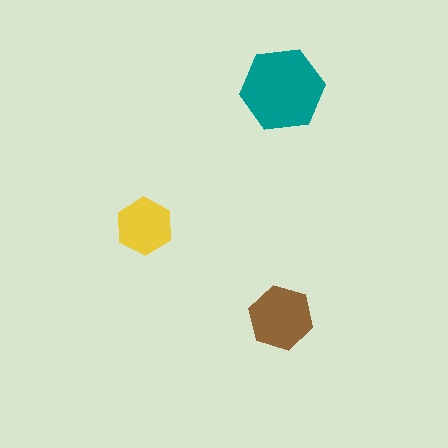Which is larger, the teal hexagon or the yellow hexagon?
The teal one.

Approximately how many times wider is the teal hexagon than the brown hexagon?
About 1.5 times wider.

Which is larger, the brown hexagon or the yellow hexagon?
The brown one.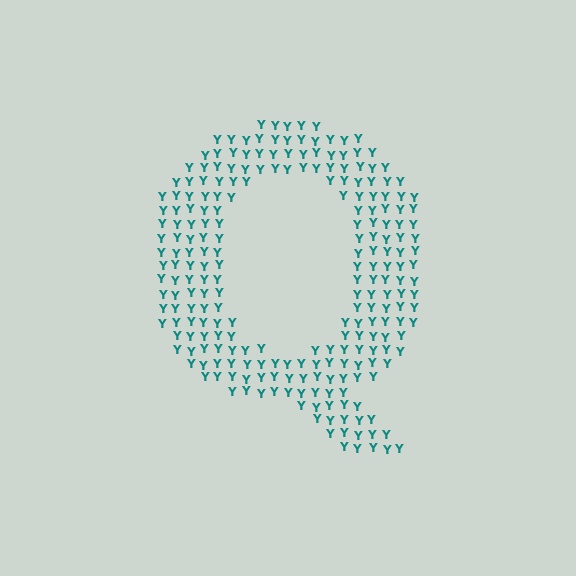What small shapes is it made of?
It is made of small letter Y's.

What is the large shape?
The large shape is the letter Q.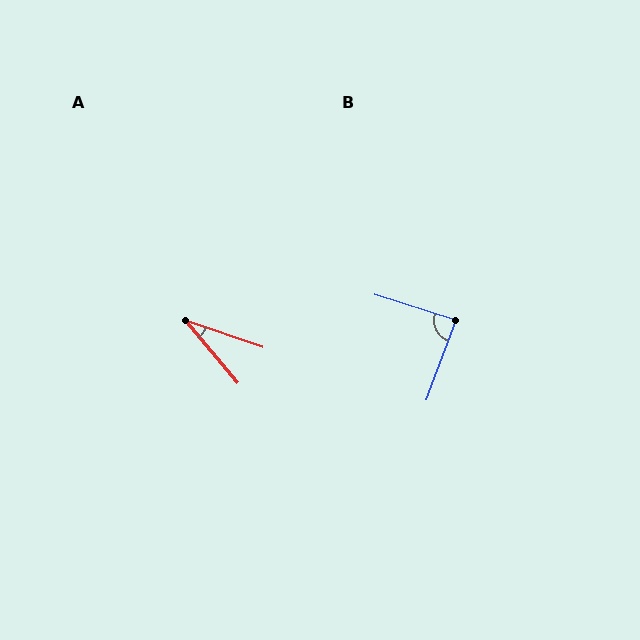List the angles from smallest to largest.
A (32°), B (87°).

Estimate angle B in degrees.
Approximately 87 degrees.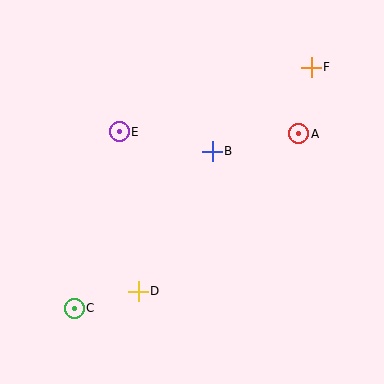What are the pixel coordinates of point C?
Point C is at (74, 308).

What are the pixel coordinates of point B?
Point B is at (212, 151).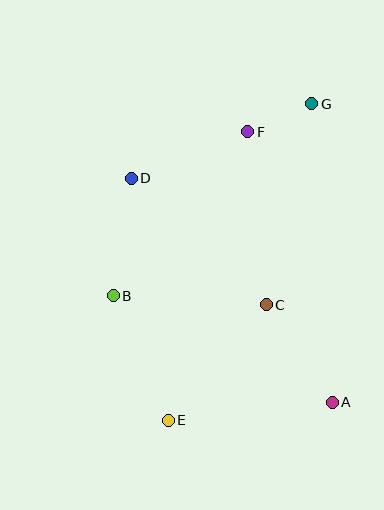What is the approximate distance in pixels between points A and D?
The distance between A and D is approximately 301 pixels.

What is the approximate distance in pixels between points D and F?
The distance between D and F is approximately 125 pixels.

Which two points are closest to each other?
Points F and G are closest to each other.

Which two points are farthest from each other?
Points E and G are farthest from each other.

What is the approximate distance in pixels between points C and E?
The distance between C and E is approximately 152 pixels.